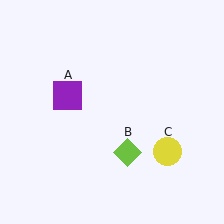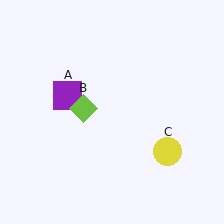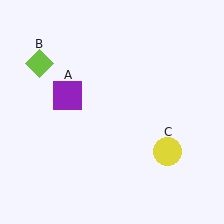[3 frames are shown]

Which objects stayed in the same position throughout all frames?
Purple square (object A) and yellow circle (object C) remained stationary.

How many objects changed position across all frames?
1 object changed position: lime diamond (object B).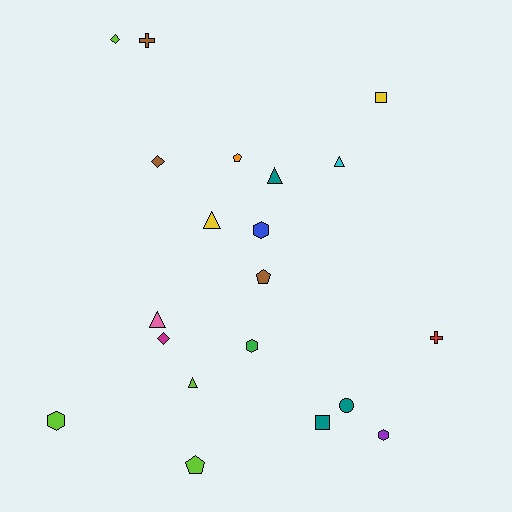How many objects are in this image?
There are 20 objects.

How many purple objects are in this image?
There is 1 purple object.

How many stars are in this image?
There are no stars.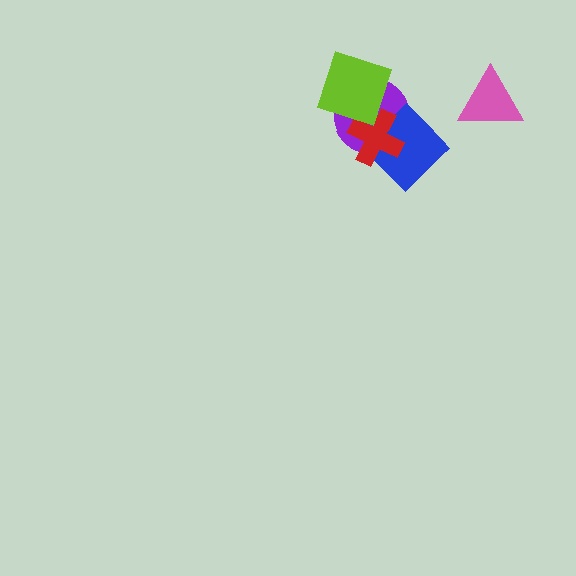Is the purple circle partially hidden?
Yes, it is partially covered by another shape.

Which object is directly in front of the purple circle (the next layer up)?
The blue diamond is directly in front of the purple circle.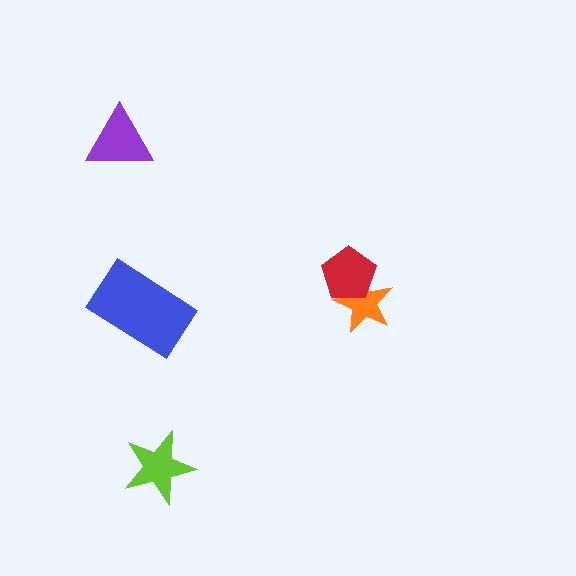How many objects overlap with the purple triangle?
0 objects overlap with the purple triangle.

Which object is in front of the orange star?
The red pentagon is in front of the orange star.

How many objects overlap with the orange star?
1 object overlaps with the orange star.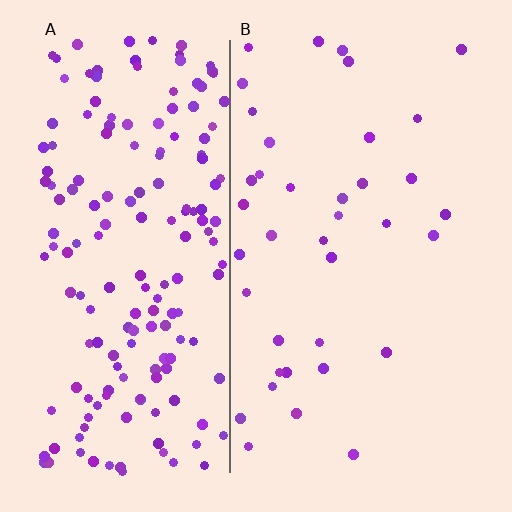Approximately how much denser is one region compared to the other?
Approximately 4.7× — region A over region B.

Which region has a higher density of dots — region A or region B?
A (the left).